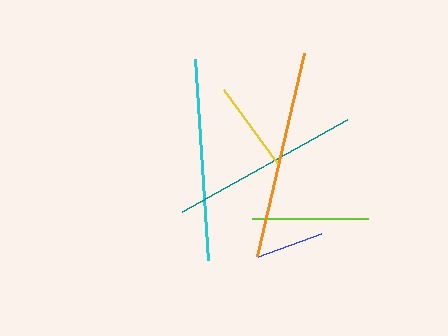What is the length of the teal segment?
The teal segment is approximately 190 pixels long.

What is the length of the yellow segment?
The yellow segment is approximately 92 pixels long.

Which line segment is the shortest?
The blue line is the shortest at approximately 67 pixels.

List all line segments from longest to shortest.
From longest to shortest: orange, cyan, teal, lime, yellow, blue.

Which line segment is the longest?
The orange line is the longest at approximately 209 pixels.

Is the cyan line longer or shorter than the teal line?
The cyan line is longer than the teal line.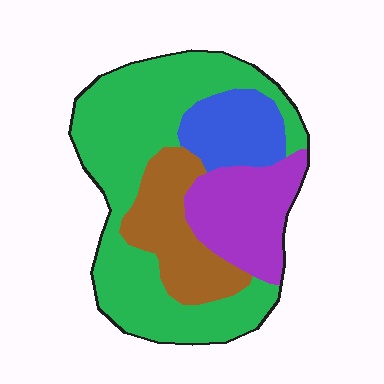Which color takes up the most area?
Green, at roughly 50%.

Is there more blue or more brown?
Brown.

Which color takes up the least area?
Blue, at roughly 15%.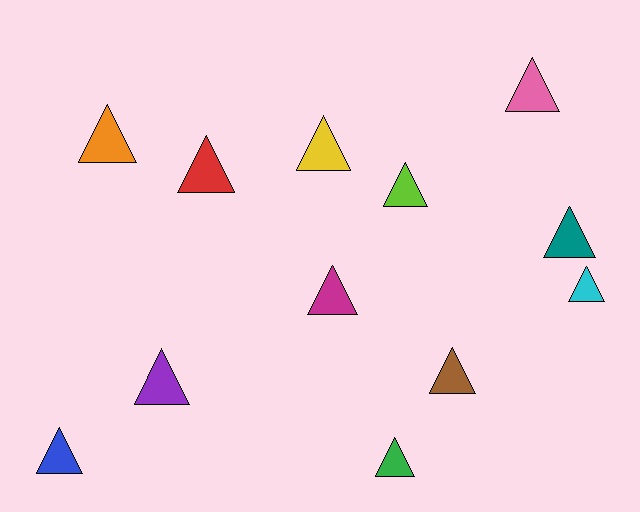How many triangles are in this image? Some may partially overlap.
There are 12 triangles.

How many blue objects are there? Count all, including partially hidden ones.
There is 1 blue object.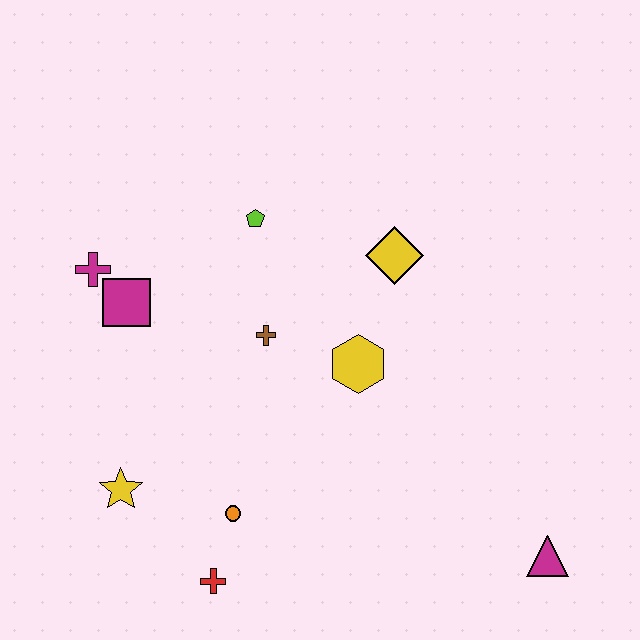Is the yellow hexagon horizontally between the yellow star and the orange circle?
No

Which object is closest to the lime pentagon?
The brown cross is closest to the lime pentagon.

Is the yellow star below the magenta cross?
Yes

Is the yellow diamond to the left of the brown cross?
No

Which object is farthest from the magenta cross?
The magenta triangle is farthest from the magenta cross.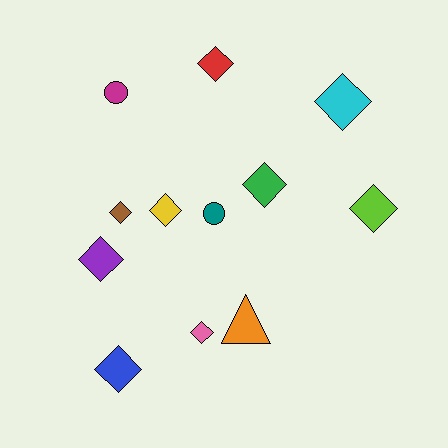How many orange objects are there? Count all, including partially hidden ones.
There is 1 orange object.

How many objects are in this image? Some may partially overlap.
There are 12 objects.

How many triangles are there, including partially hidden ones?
There is 1 triangle.